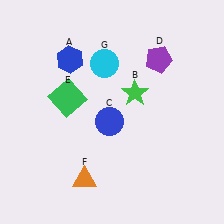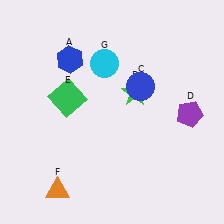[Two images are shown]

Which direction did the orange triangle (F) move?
The orange triangle (F) moved left.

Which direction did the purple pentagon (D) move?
The purple pentagon (D) moved down.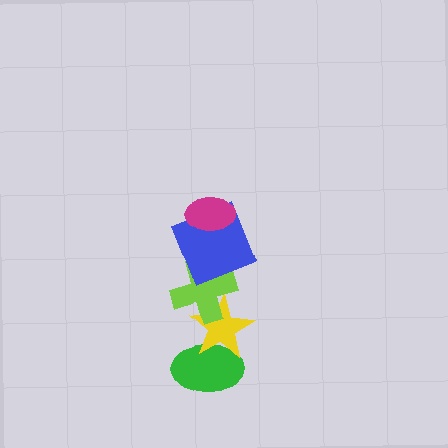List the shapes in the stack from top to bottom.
From top to bottom: the magenta ellipse, the blue square, the lime cross, the yellow star, the green ellipse.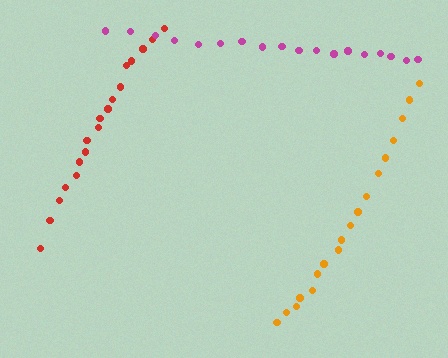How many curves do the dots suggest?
There are 3 distinct paths.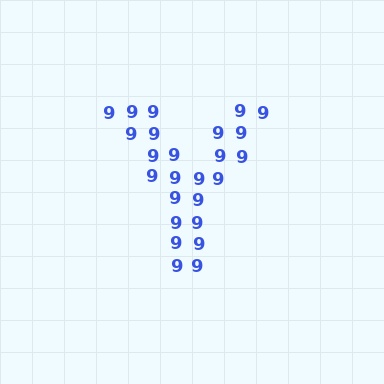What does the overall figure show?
The overall figure shows the letter Y.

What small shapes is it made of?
It is made of small digit 9's.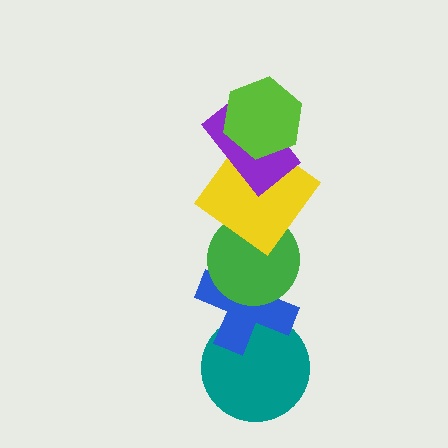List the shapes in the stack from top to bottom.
From top to bottom: the lime hexagon, the purple rectangle, the yellow diamond, the green circle, the blue cross, the teal circle.